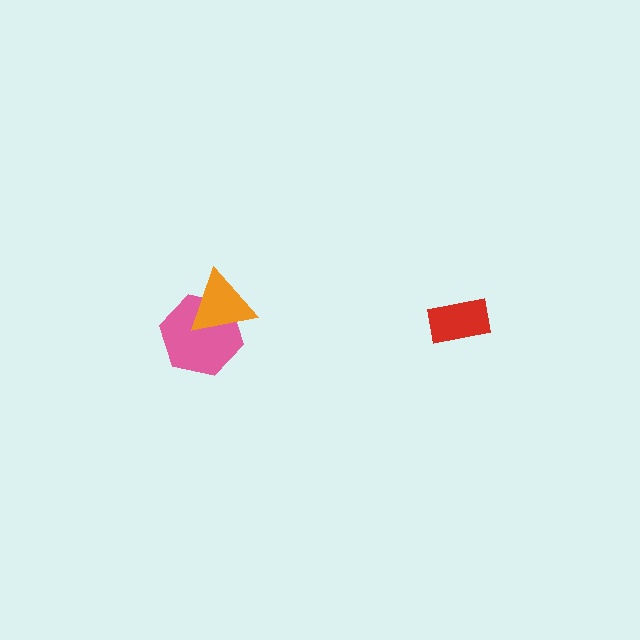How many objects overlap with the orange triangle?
1 object overlaps with the orange triangle.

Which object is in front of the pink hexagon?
The orange triangle is in front of the pink hexagon.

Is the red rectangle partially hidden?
No, no other shape covers it.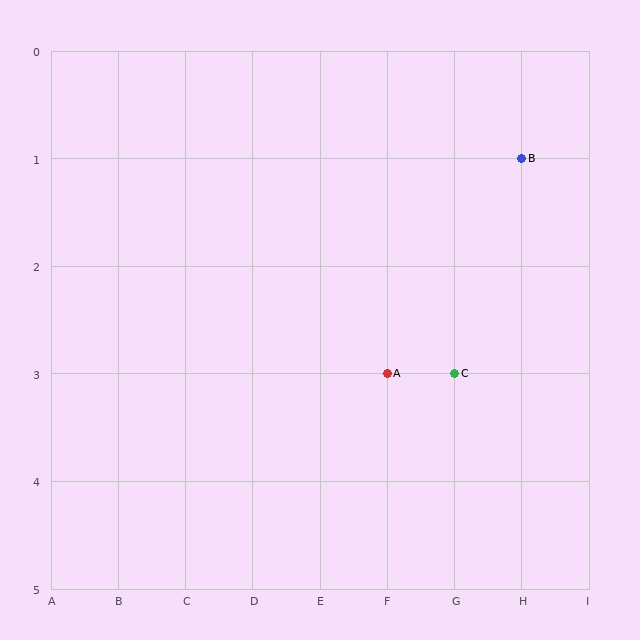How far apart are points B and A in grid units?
Points B and A are 2 columns and 2 rows apart (about 2.8 grid units diagonally).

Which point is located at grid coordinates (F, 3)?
Point A is at (F, 3).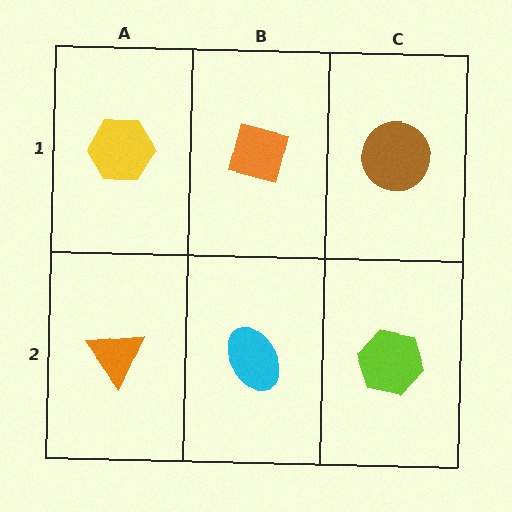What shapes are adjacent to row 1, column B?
A cyan ellipse (row 2, column B), a yellow hexagon (row 1, column A), a brown circle (row 1, column C).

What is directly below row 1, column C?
A lime hexagon.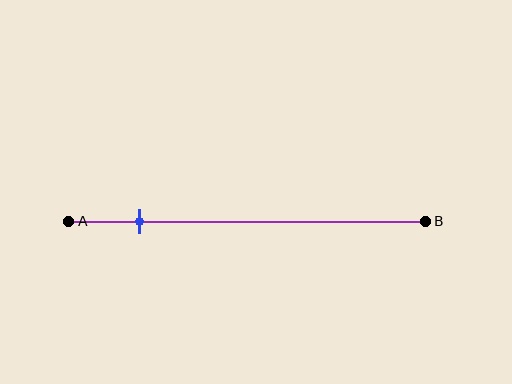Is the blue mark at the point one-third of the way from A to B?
No, the mark is at about 20% from A, not at the 33% one-third point.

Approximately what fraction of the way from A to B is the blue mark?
The blue mark is approximately 20% of the way from A to B.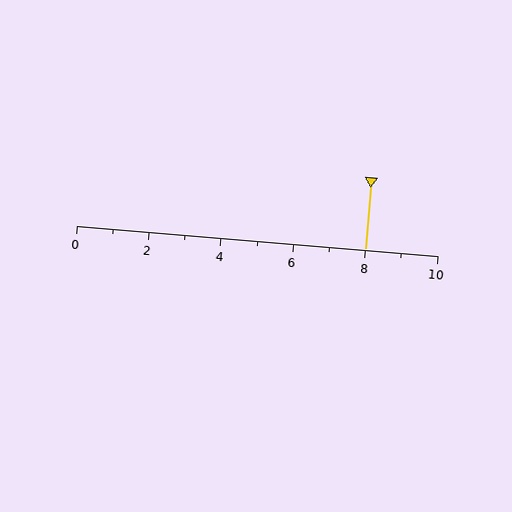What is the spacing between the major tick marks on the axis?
The major ticks are spaced 2 apart.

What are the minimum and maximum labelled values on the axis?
The axis runs from 0 to 10.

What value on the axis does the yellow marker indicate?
The marker indicates approximately 8.